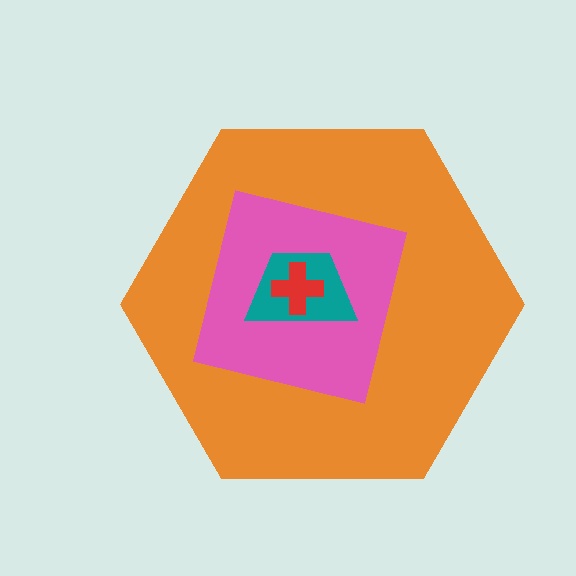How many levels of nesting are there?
4.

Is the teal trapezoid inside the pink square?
Yes.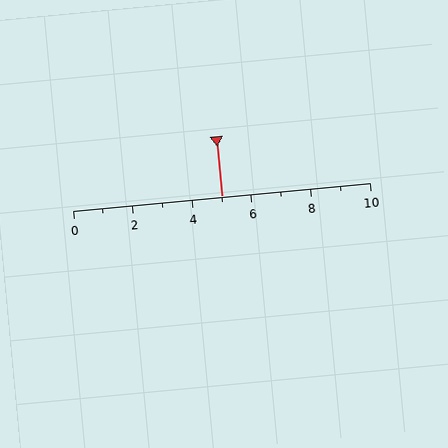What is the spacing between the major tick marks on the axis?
The major ticks are spaced 2 apart.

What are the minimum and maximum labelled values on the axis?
The axis runs from 0 to 10.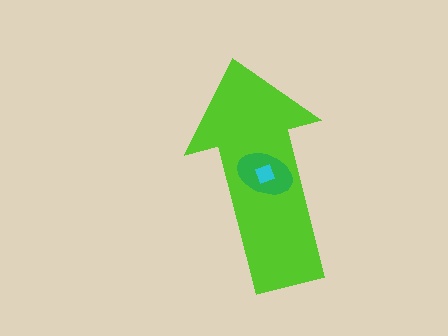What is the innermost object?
The cyan square.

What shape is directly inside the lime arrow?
The green ellipse.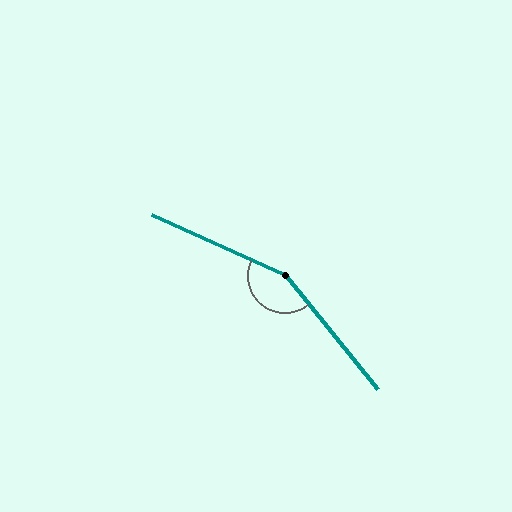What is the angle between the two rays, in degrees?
Approximately 154 degrees.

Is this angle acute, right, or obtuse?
It is obtuse.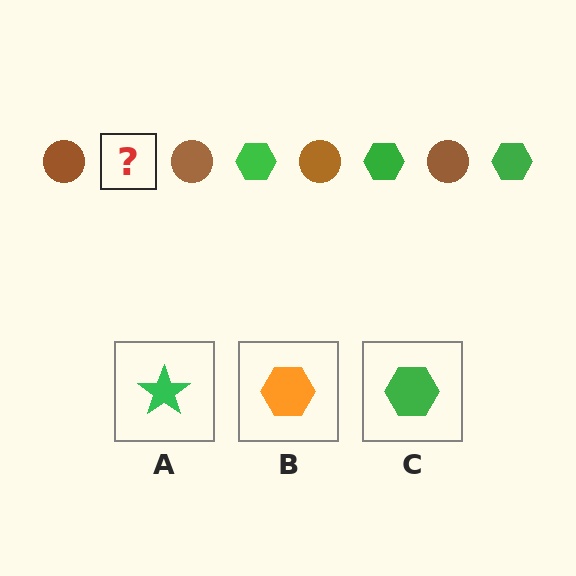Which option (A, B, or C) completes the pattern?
C.